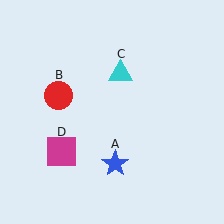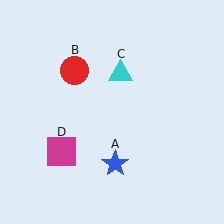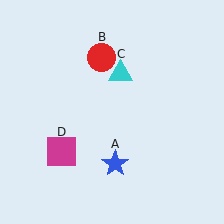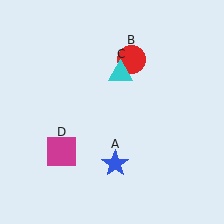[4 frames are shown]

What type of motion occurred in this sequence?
The red circle (object B) rotated clockwise around the center of the scene.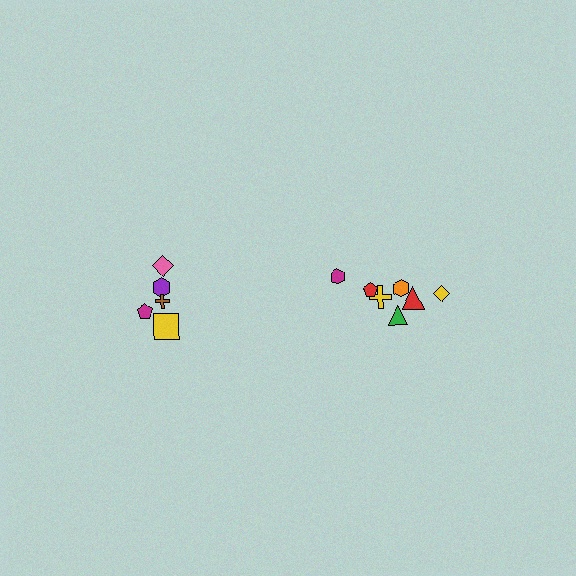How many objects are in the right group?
There are 7 objects.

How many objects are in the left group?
There are 5 objects.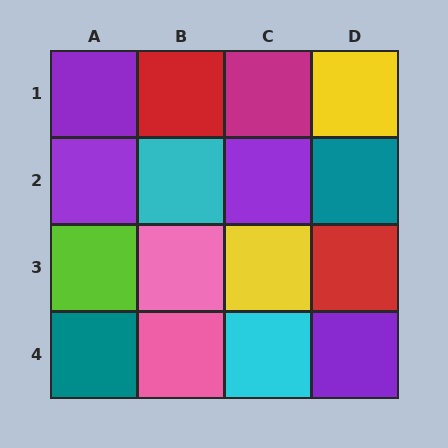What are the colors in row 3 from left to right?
Lime, pink, yellow, red.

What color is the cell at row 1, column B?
Red.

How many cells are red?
2 cells are red.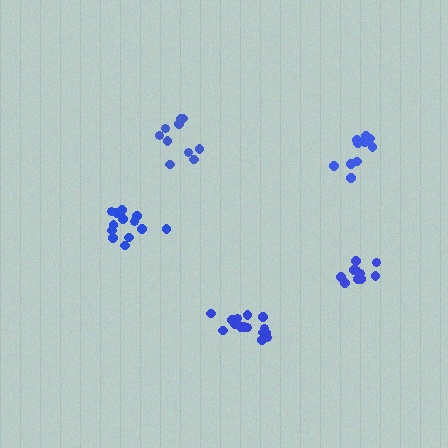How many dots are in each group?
Group 1: 10 dots, Group 2: 15 dots, Group 3: 10 dots, Group 4: 13 dots, Group 5: 11 dots (59 total).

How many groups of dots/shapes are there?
There are 5 groups.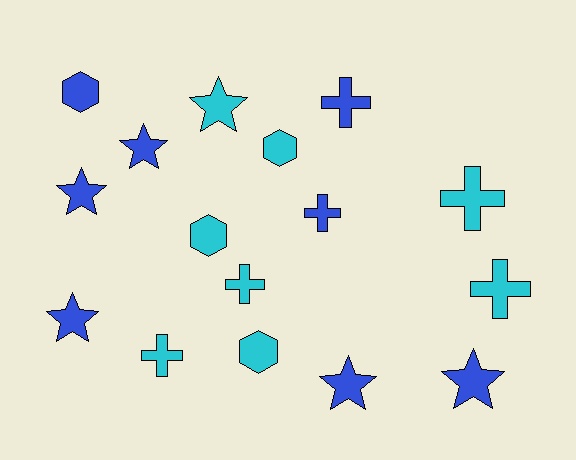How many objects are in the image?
There are 16 objects.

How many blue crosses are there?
There are 2 blue crosses.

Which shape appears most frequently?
Star, with 6 objects.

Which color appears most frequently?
Cyan, with 8 objects.